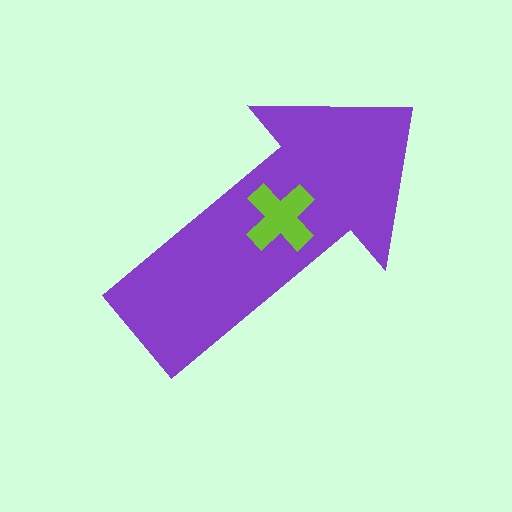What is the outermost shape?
The purple arrow.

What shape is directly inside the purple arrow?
The lime cross.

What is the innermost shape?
The lime cross.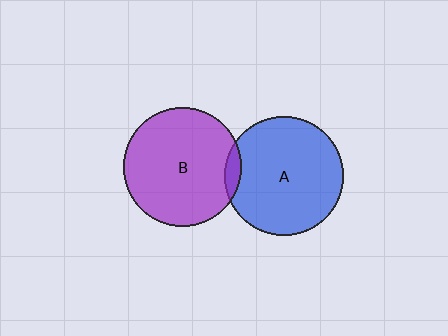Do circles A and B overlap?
Yes.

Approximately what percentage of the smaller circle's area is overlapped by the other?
Approximately 5%.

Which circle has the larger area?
Circle B (purple).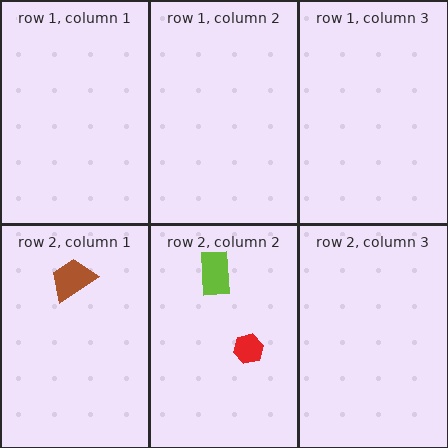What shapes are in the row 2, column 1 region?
The brown trapezoid.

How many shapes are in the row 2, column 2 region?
2.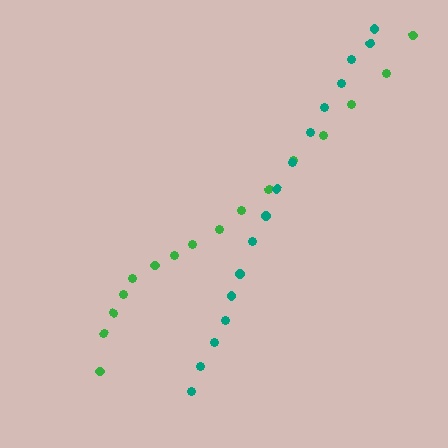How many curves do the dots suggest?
There are 2 distinct paths.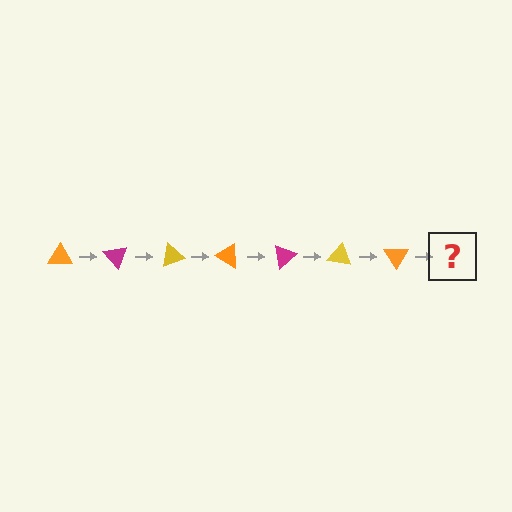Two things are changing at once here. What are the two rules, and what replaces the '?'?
The two rules are that it rotates 50 degrees each step and the color cycles through orange, magenta, and yellow. The '?' should be a magenta triangle, rotated 350 degrees from the start.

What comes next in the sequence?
The next element should be a magenta triangle, rotated 350 degrees from the start.